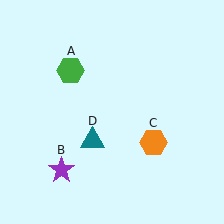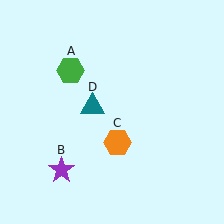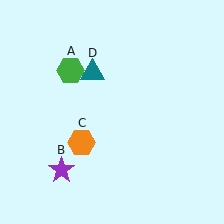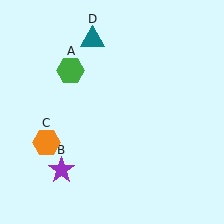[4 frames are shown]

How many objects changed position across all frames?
2 objects changed position: orange hexagon (object C), teal triangle (object D).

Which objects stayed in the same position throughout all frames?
Green hexagon (object A) and purple star (object B) remained stationary.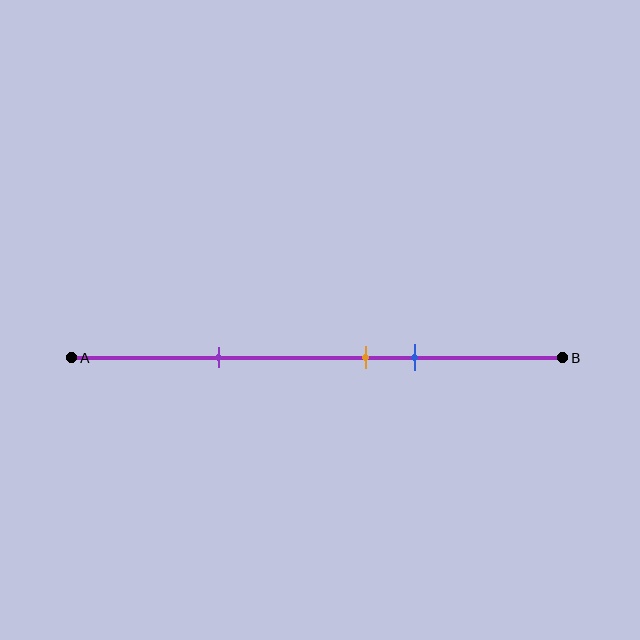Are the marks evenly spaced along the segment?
No, the marks are not evenly spaced.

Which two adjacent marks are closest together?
The orange and blue marks are the closest adjacent pair.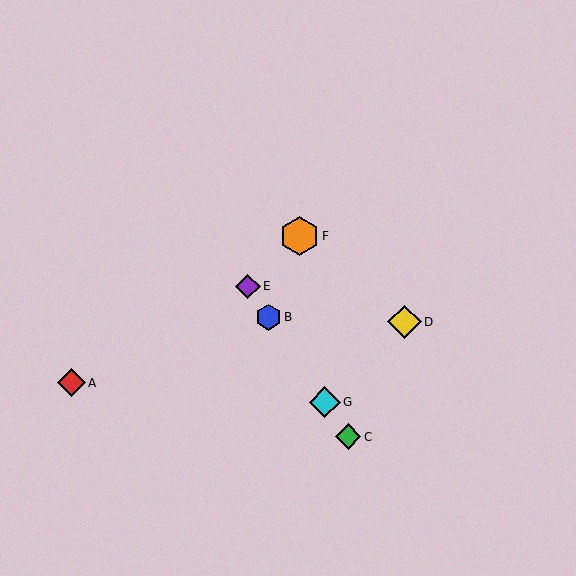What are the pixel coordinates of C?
Object C is at (348, 437).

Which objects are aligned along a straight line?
Objects B, C, E, G are aligned along a straight line.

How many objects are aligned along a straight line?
4 objects (B, C, E, G) are aligned along a straight line.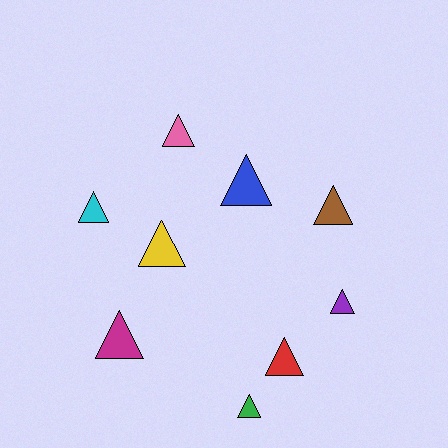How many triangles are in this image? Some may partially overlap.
There are 9 triangles.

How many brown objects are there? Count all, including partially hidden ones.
There is 1 brown object.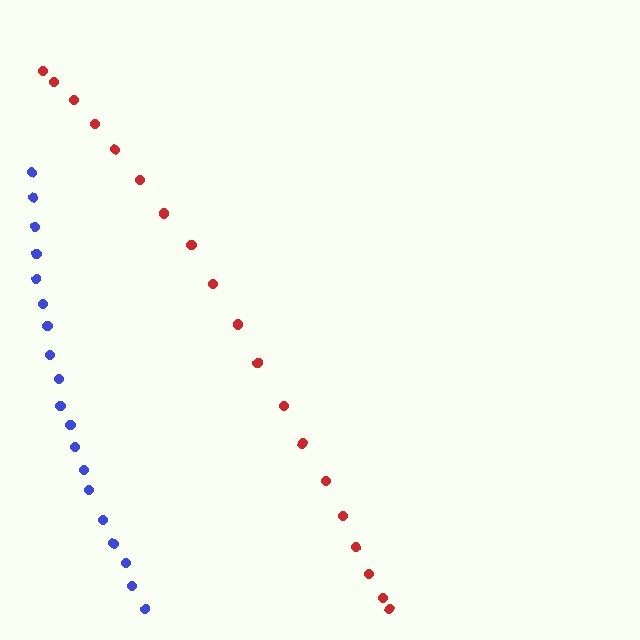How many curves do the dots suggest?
There are 2 distinct paths.